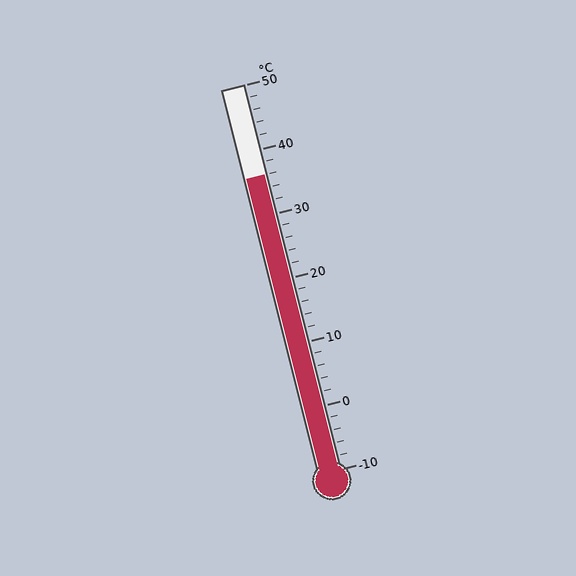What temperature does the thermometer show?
The thermometer shows approximately 36°C.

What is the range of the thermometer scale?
The thermometer scale ranges from -10°C to 50°C.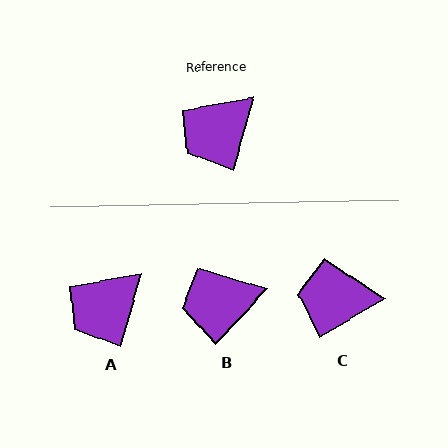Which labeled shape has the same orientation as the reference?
A.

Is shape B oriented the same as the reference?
No, it is off by about 27 degrees.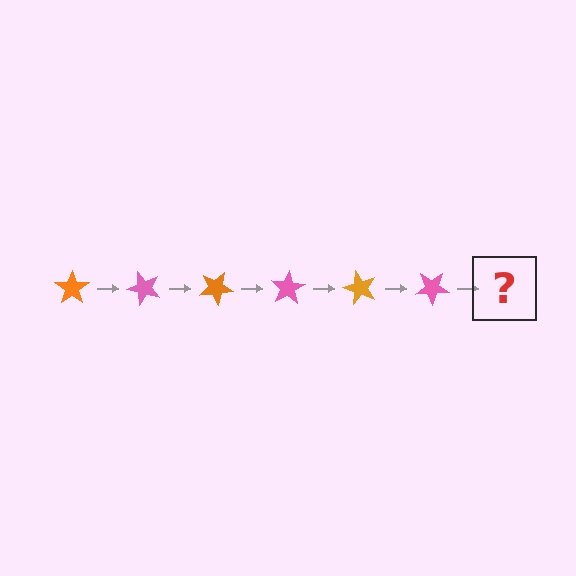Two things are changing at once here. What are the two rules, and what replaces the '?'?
The two rules are that it rotates 50 degrees each step and the color cycles through orange and pink. The '?' should be an orange star, rotated 300 degrees from the start.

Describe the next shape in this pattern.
It should be an orange star, rotated 300 degrees from the start.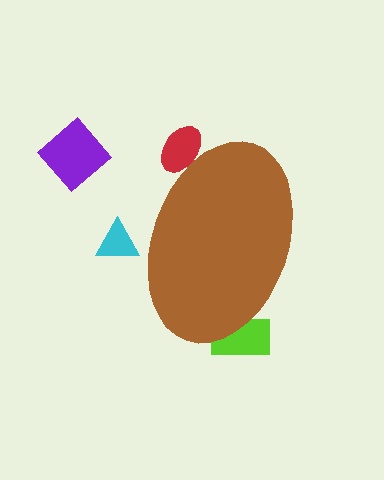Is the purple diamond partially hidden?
No, the purple diamond is fully visible.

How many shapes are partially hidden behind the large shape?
3 shapes are partially hidden.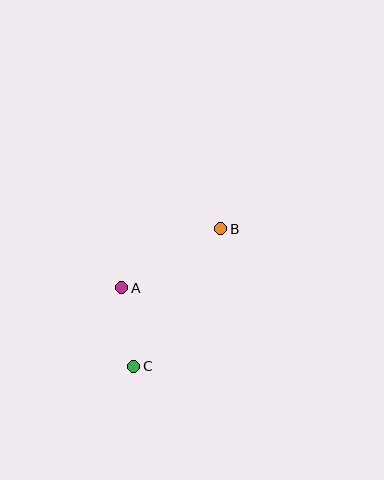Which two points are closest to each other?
Points A and C are closest to each other.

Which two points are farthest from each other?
Points B and C are farthest from each other.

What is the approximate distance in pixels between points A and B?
The distance between A and B is approximately 116 pixels.